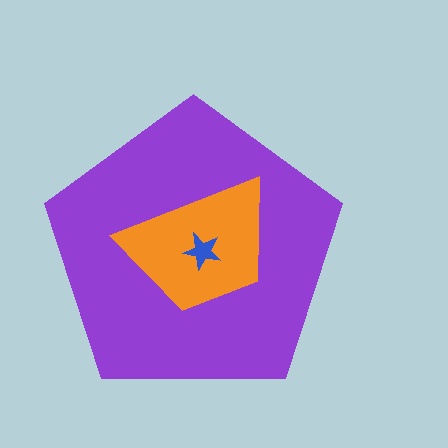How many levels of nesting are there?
3.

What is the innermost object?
The blue star.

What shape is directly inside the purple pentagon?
The orange trapezoid.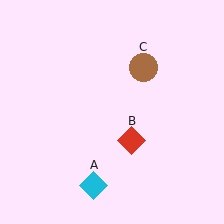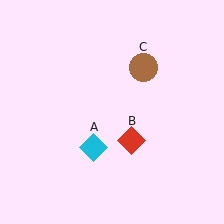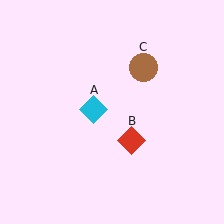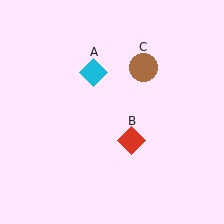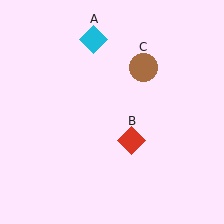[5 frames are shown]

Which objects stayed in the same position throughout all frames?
Red diamond (object B) and brown circle (object C) remained stationary.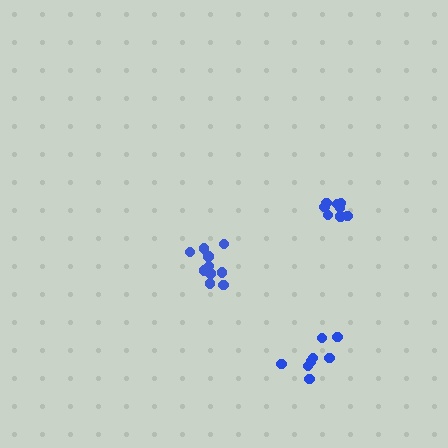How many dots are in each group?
Group 1: 11 dots, Group 2: 8 dots, Group 3: 8 dots (27 total).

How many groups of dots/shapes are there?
There are 3 groups.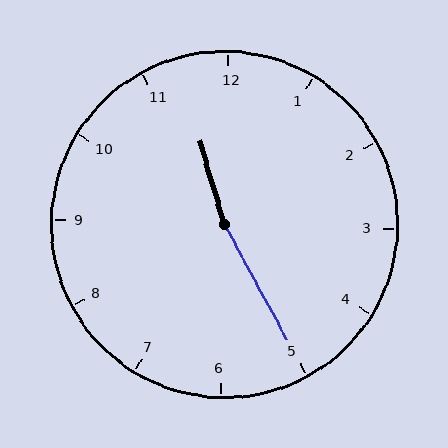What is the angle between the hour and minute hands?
Approximately 168 degrees.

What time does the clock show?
11:25.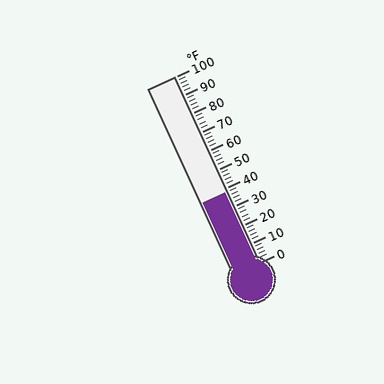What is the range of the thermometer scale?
The thermometer scale ranges from 0°F to 100°F.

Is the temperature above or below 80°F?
The temperature is below 80°F.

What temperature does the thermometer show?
The thermometer shows approximately 38°F.